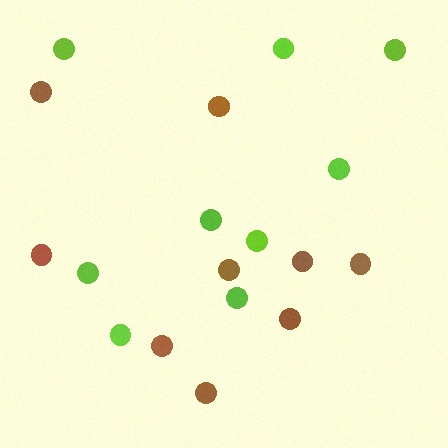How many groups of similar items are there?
There are 2 groups: one group of lime circles (9) and one group of brown circles (9).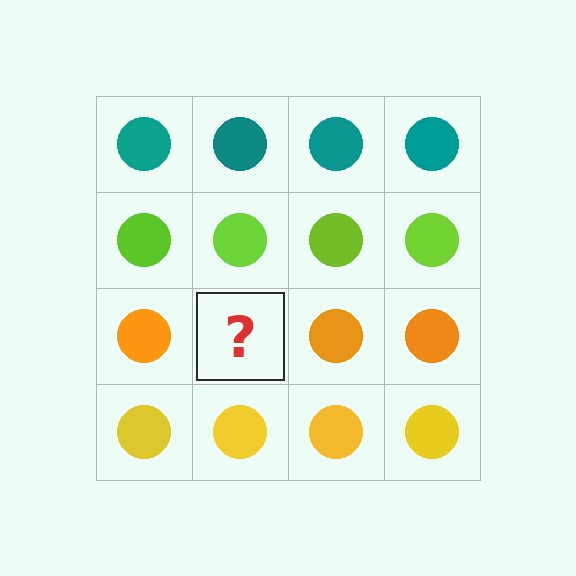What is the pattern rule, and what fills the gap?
The rule is that each row has a consistent color. The gap should be filled with an orange circle.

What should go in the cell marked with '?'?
The missing cell should contain an orange circle.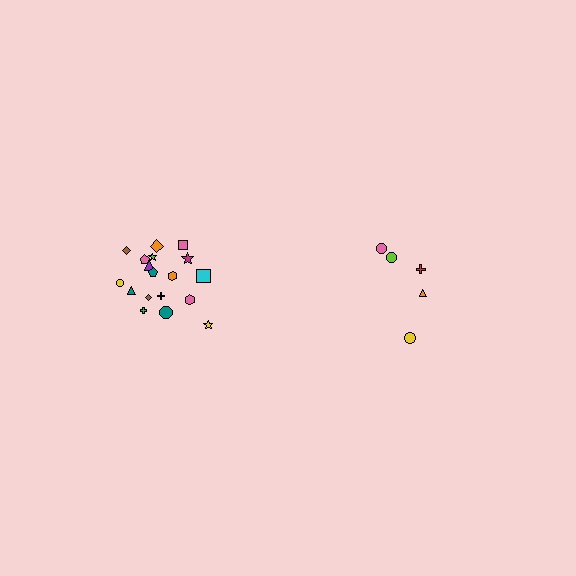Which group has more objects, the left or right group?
The left group.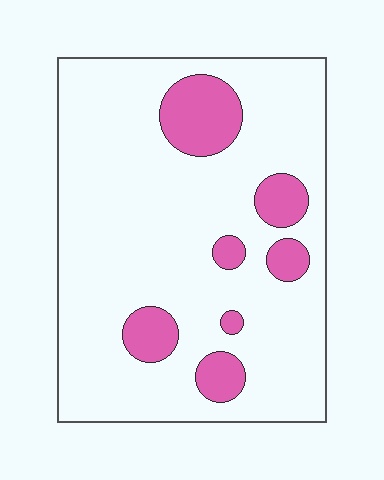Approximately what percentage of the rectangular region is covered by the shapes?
Approximately 15%.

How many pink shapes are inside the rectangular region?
7.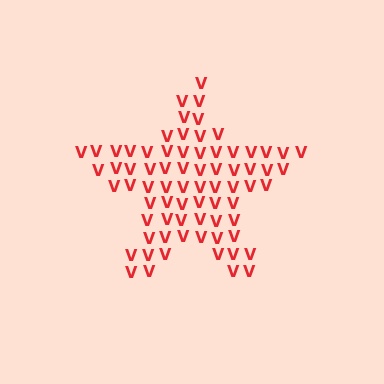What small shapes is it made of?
It is made of small letter V's.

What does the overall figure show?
The overall figure shows a star.